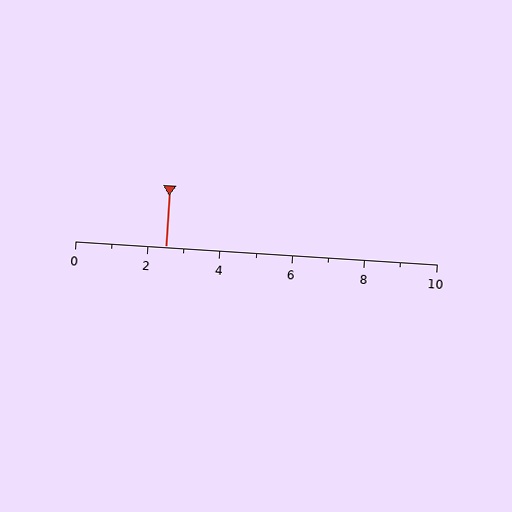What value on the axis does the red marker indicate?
The marker indicates approximately 2.5.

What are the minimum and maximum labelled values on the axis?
The axis runs from 0 to 10.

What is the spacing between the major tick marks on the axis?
The major ticks are spaced 2 apart.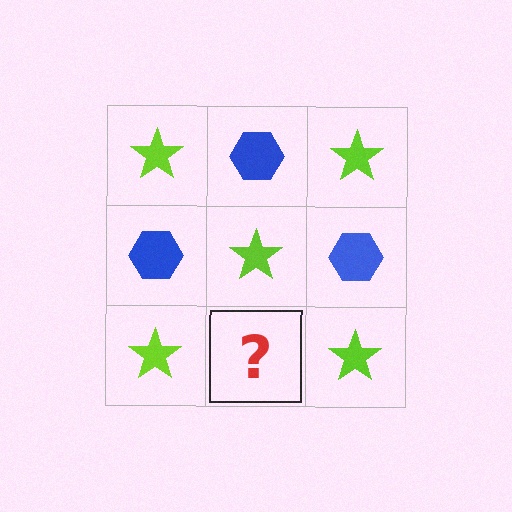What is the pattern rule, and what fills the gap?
The rule is that it alternates lime star and blue hexagon in a checkerboard pattern. The gap should be filled with a blue hexagon.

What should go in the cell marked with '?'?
The missing cell should contain a blue hexagon.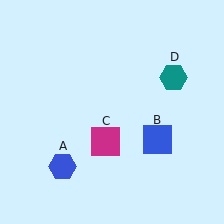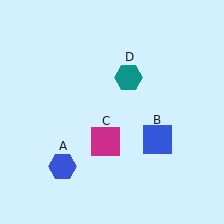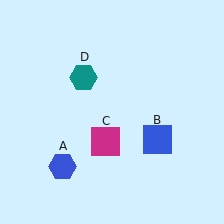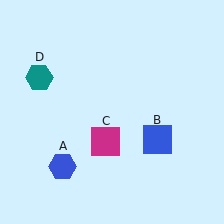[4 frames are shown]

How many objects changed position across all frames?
1 object changed position: teal hexagon (object D).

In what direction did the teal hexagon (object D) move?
The teal hexagon (object D) moved left.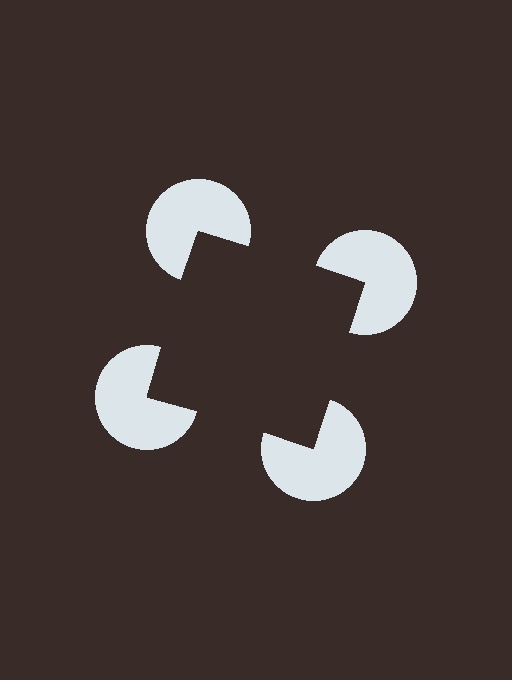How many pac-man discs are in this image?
There are 4 — one at each vertex of the illusory square.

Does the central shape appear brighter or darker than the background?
It typically appears slightly darker than the background, even though no actual brightness change is drawn.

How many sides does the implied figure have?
4 sides.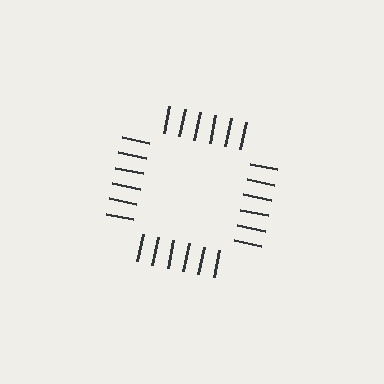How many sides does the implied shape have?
4 sides — the line-ends trace a square.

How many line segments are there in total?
24 — 6 along each of the 4 edges.